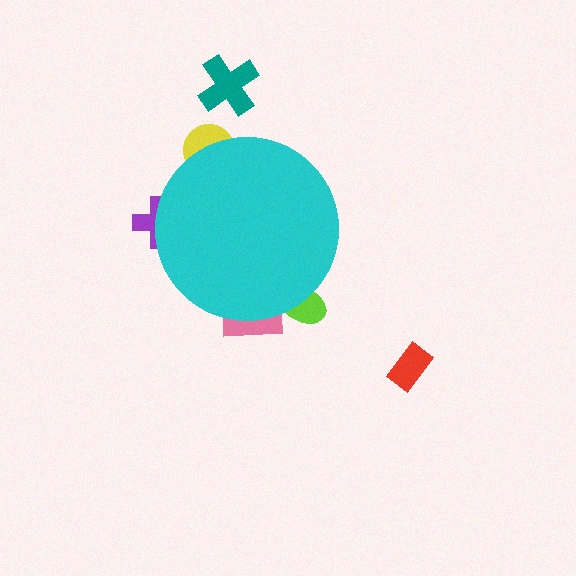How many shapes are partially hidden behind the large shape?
4 shapes are partially hidden.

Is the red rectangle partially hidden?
No, the red rectangle is fully visible.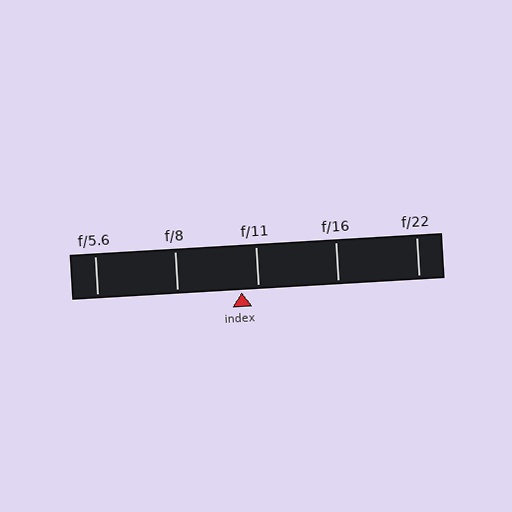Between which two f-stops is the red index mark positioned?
The index mark is between f/8 and f/11.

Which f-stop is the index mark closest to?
The index mark is closest to f/11.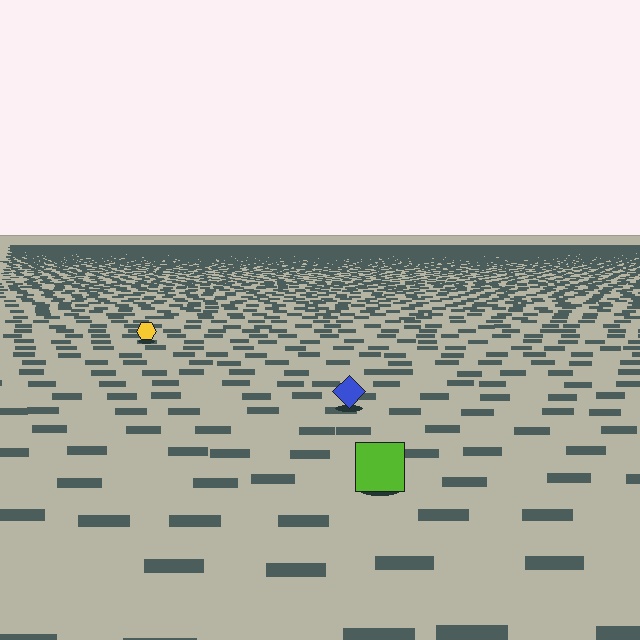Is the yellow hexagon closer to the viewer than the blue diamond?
No. The blue diamond is closer — you can tell from the texture gradient: the ground texture is coarser near it.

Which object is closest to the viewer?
The lime square is closest. The texture marks near it are larger and more spread out.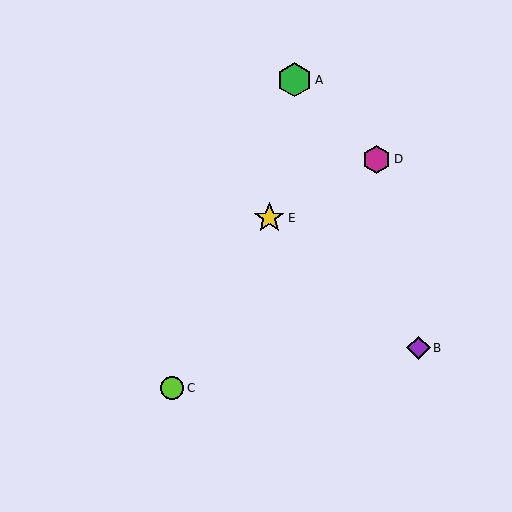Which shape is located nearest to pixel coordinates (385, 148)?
The magenta hexagon (labeled D) at (377, 159) is nearest to that location.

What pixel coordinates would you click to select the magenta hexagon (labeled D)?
Click at (377, 159) to select the magenta hexagon D.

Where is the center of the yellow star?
The center of the yellow star is at (269, 218).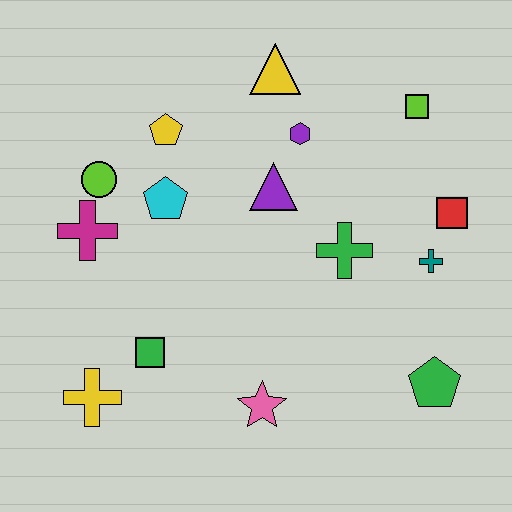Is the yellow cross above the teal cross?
No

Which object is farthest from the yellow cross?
The lime square is farthest from the yellow cross.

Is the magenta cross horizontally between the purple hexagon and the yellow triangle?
No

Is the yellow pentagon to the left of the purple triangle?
Yes